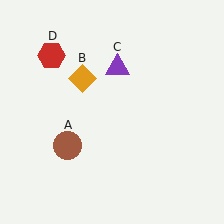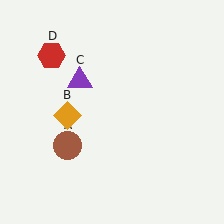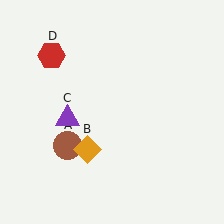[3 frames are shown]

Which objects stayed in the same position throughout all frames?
Brown circle (object A) and red hexagon (object D) remained stationary.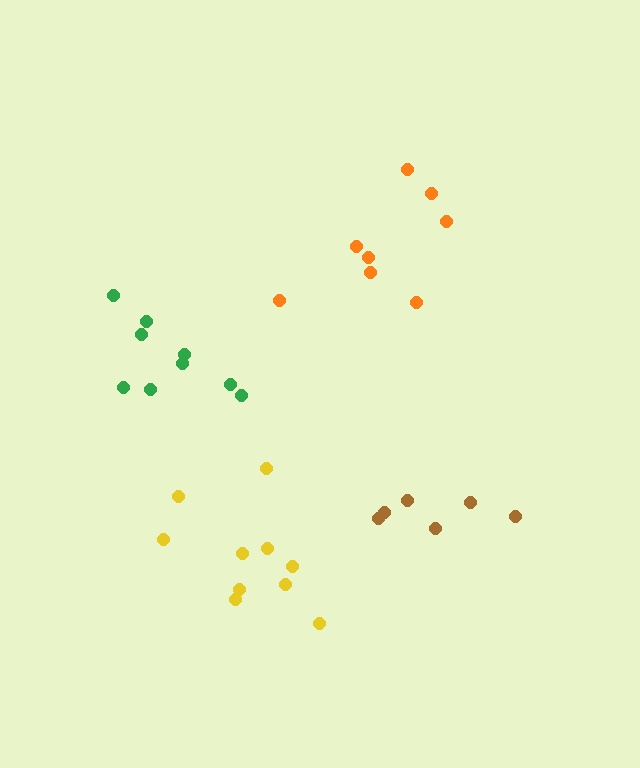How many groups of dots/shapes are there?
There are 4 groups.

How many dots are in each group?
Group 1: 10 dots, Group 2: 6 dots, Group 3: 8 dots, Group 4: 9 dots (33 total).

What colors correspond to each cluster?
The clusters are colored: yellow, brown, orange, green.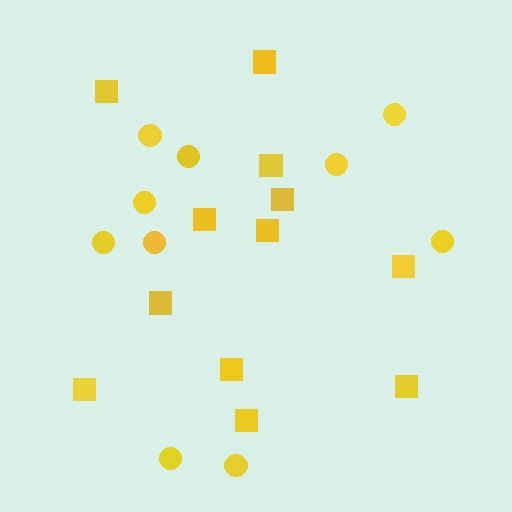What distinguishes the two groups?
There are 2 groups: one group of circles (10) and one group of squares (12).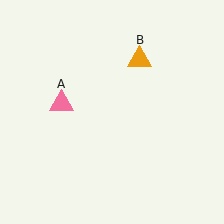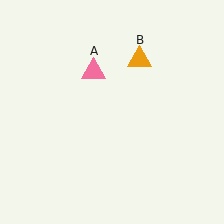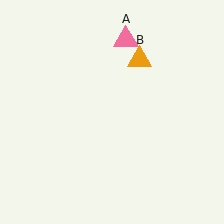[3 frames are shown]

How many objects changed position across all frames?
1 object changed position: pink triangle (object A).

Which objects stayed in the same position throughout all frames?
Orange triangle (object B) remained stationary.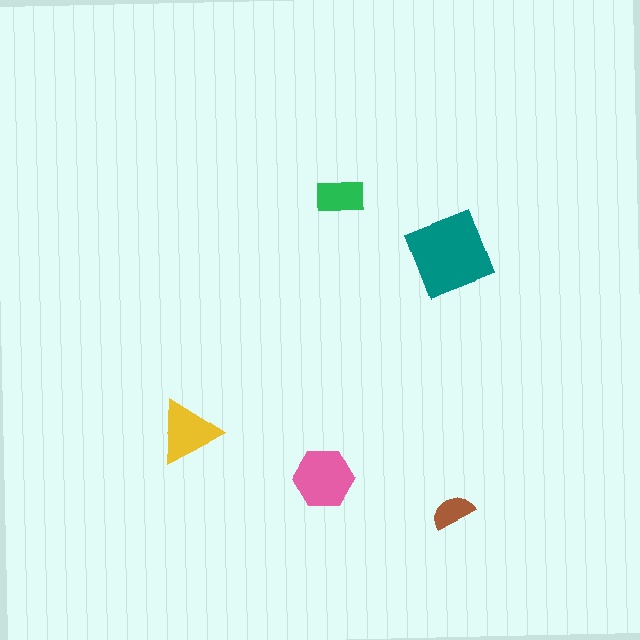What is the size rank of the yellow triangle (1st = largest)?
3rd.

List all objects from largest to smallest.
The teal square, the pink hexagon, the yellow triangle, the green rectangle, the brown semicircle.